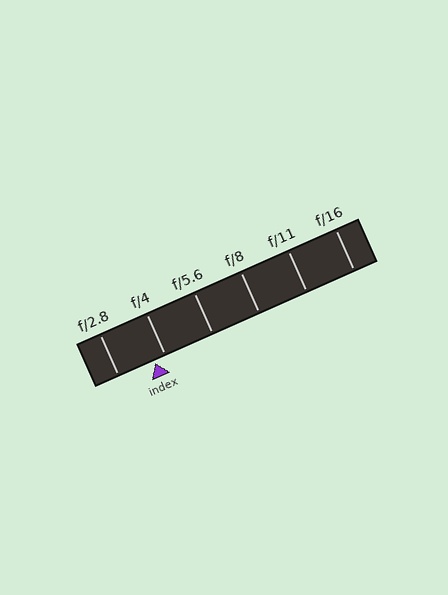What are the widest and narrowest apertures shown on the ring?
The widest aperture shown is f/2.8 and the narrowest is f/16.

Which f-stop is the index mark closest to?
The index mark is closest to f/4.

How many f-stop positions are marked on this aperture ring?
There are 6 f-stop positions marked.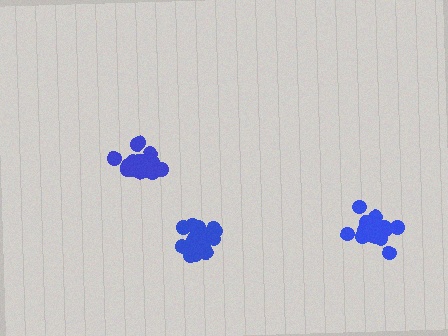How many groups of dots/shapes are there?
There are 3 groups.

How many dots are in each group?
Group 1: 17 dots, Group 2: 18 dots, Group 3: 20 dots (55 total).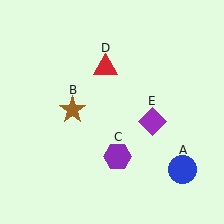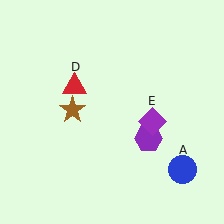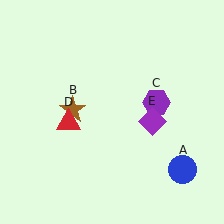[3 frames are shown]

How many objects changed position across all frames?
2 objects changed position: purple hexagon (object C), red triangle (object D).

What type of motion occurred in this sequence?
The purple hexagon (object C), red triangle (object D) rotated counterclockwise around the center of the scene.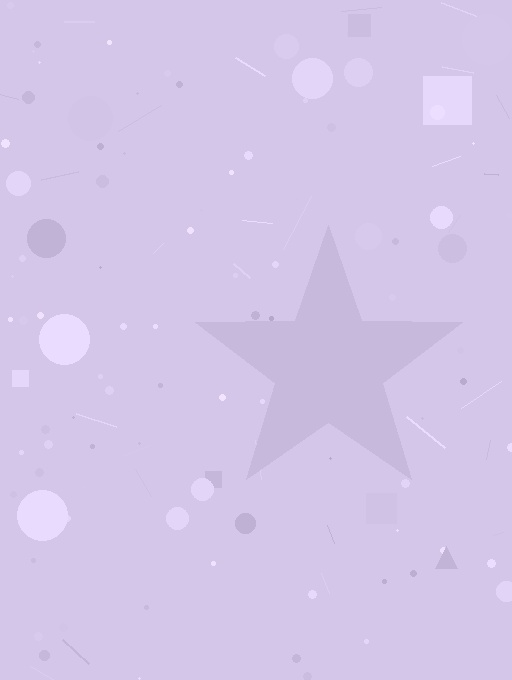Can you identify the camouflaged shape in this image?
The camouflaged shape is a star.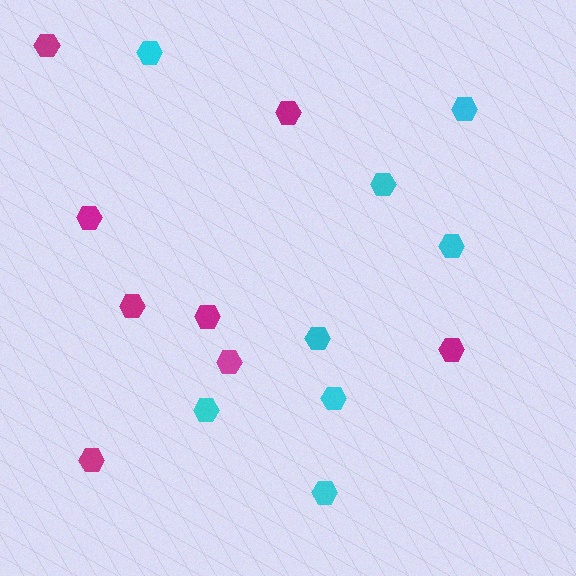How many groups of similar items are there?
There are 2 groups: one group of magenta hexagons (8) and one group of cyan hexagons (8).